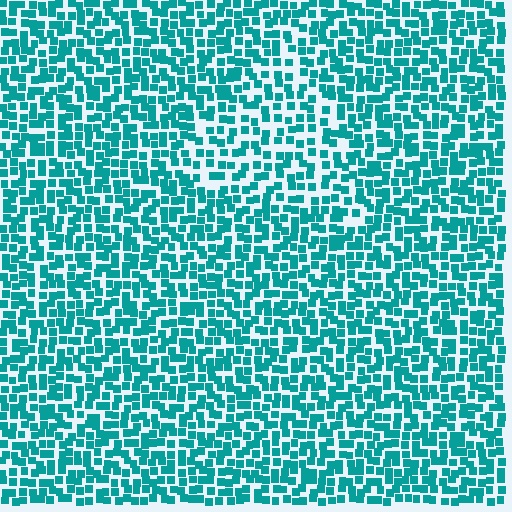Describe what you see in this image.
The image contains small teal elements arranged at two different densities. A triangle-shaped region is visible where the elements are less densely packed than the surrounding area.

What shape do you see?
I see a triangle.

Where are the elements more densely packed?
The elements are more densely packed outside the triangle boundary.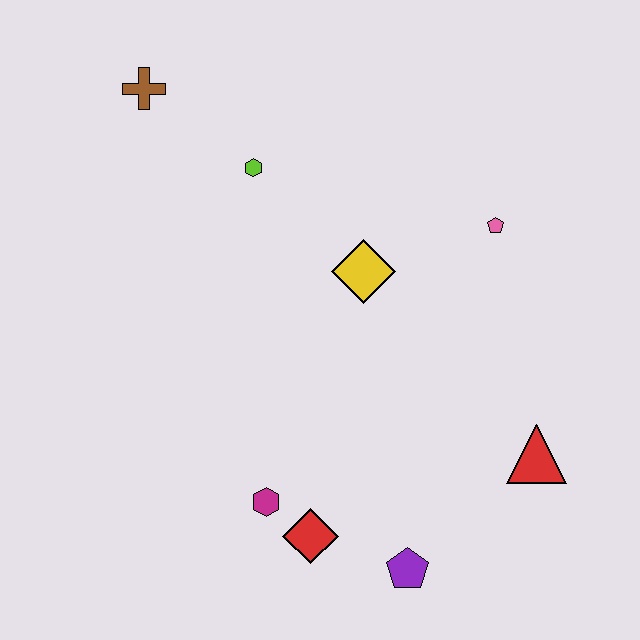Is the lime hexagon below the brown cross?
Yes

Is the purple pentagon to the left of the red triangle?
Yes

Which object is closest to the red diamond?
The magenta hexagon is closest to the red diamond.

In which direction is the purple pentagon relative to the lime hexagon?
The purple pentagon is below the lime hexagon.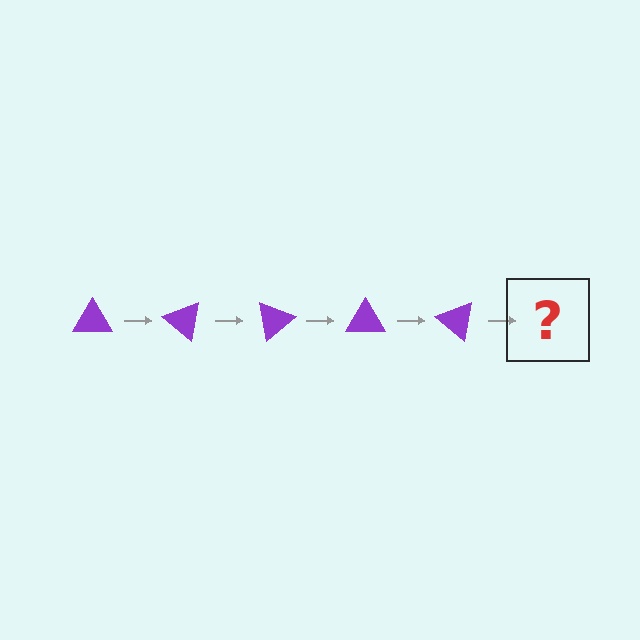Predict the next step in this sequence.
The next step is a purple triangle rotated 200 degrees.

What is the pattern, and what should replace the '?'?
The pattern is that the triangle rotates 40 degrees each step. The '?' should be a purple triangle rotated 200 degrees.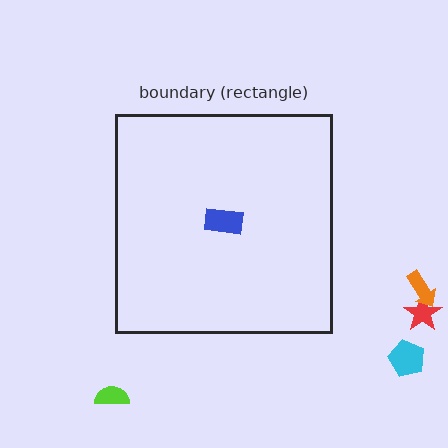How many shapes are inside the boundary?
1 inside, 4 outside.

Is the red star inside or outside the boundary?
Outside.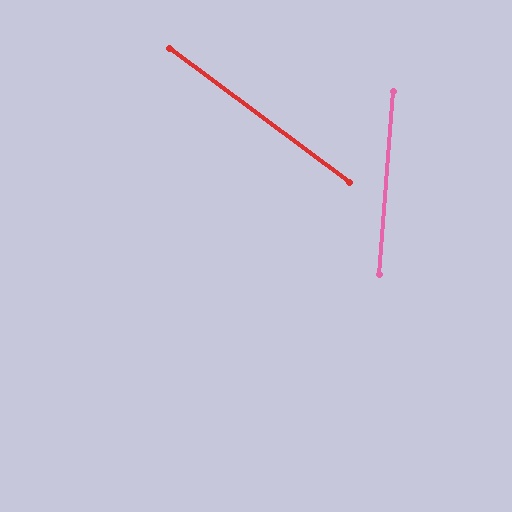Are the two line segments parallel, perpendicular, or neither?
Neither parallel nor perpendicular — they differ by about 58°.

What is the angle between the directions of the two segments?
Approximately 58 degrees.